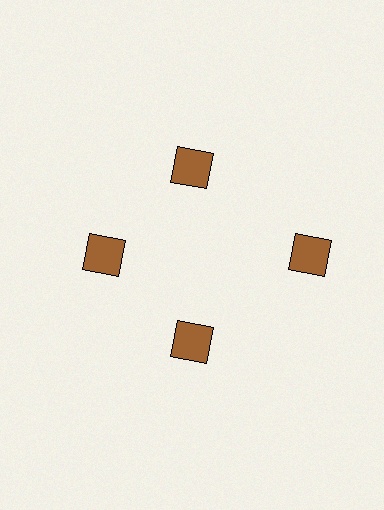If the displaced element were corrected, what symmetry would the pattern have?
It would have 4-fold rotational symmetry — the pattern would map onto itself every 90 degrees.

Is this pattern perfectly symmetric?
No. The 4 brown squares are arranged in a ring, but one element near the 3 o'clock position is pushed outward from the center, breaking the 4-fold rotational symmetry.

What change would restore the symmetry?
The symmetry would be restored by moving it inward, back onto the ring so that all 4 squares sit at equal angles and equal distance from the center.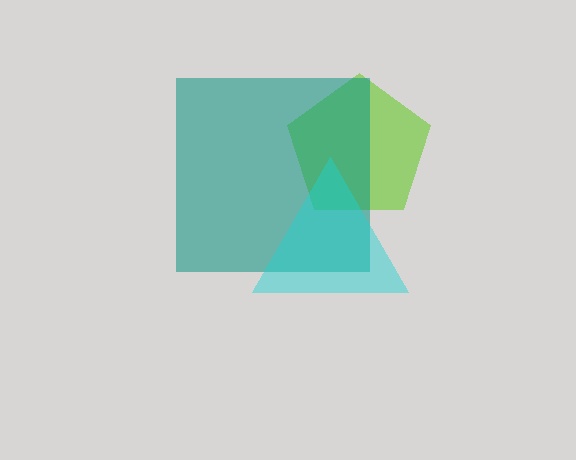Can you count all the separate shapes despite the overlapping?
Yes, there are 3 separate shapes.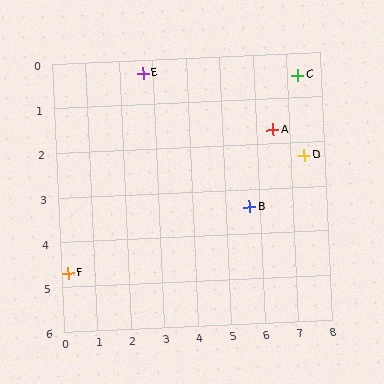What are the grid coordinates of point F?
Point F is at approximately (0.2, 4.7).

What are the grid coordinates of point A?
Point A is at approximately (6.5, 1.7).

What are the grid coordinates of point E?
Point E is at approximately (2.7, 0.3).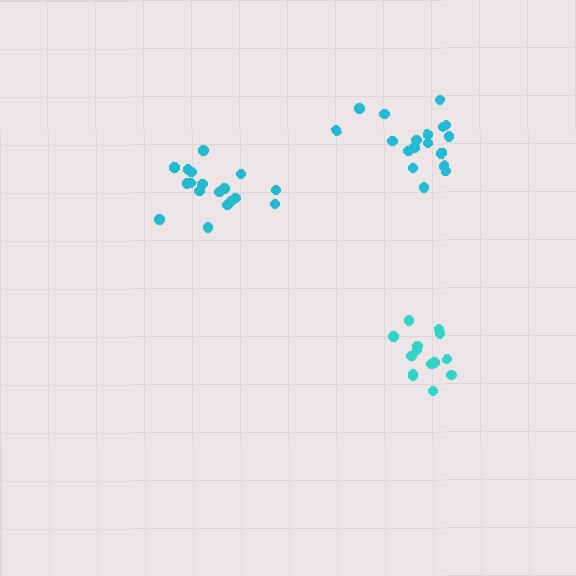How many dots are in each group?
Group 1: 14 dots, Group 2: 18 dots, Group 3: 18 dots (50 total).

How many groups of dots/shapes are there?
There are 3 groups.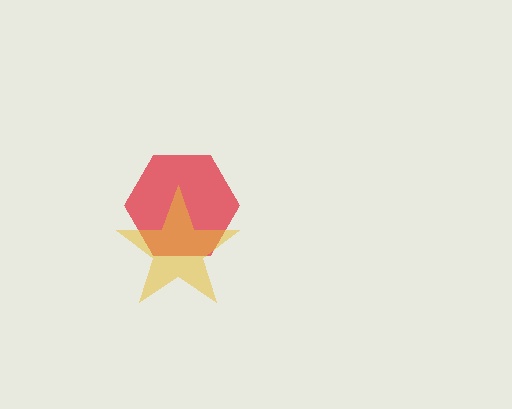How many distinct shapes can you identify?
There are 2 distinct shapes: a red hexagon, a yellow star.